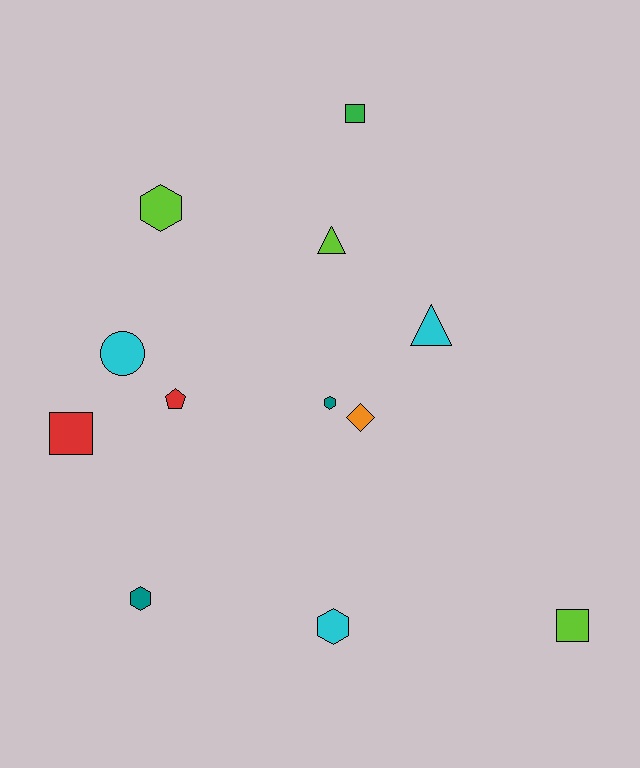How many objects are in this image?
There are 12 objects.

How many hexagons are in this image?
There are 4 hexagons.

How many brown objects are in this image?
There are no brown objects.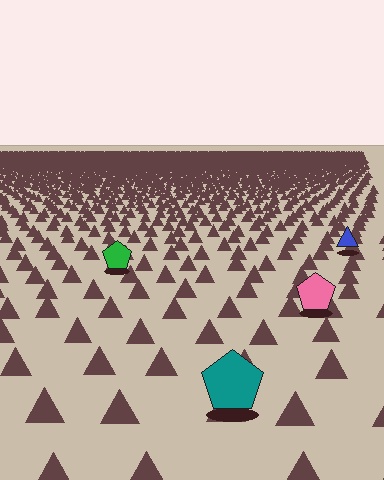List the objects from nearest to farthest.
From nearest to farthest: the teal pentagon, the pink pentagon, the green pentagon, the blue triangle.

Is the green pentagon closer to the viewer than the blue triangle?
Yes. The green pentagon is closer — you can tell from the texture gradient: the ground texture is coarser near it.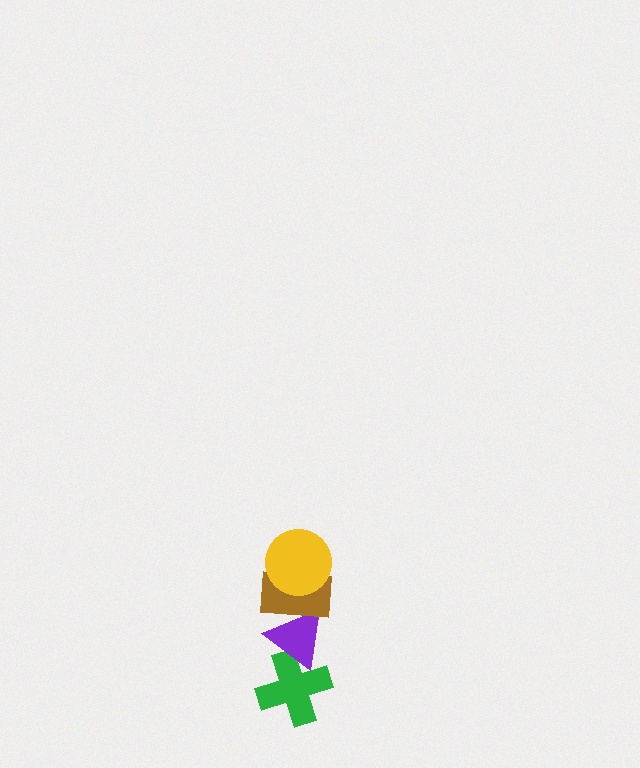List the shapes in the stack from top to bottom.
From top to bottom: the yellow circle, the brown rectangle, the purple triangle, the green cross.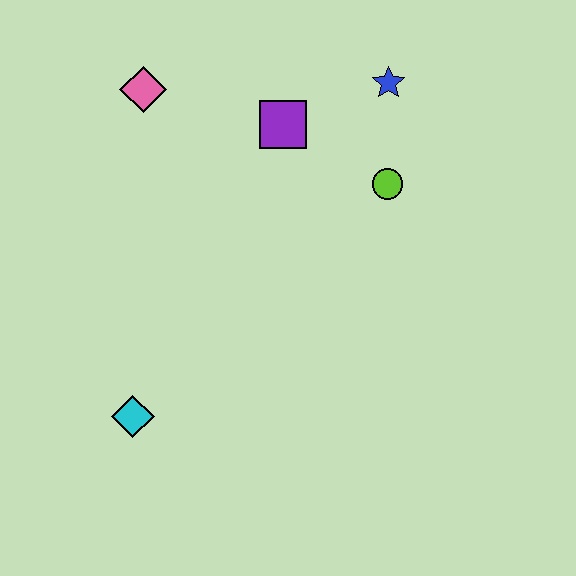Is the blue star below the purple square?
No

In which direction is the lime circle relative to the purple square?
The lime circle is to the right of the purple square.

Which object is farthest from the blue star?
The cyan diamond is farthest from the blue star.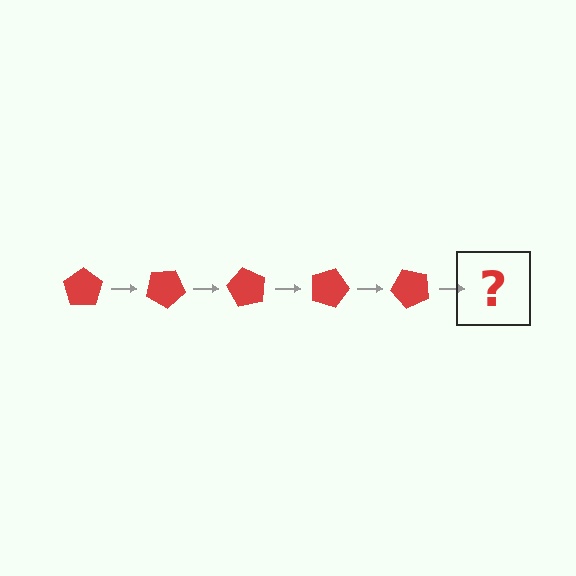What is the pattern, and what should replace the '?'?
The pattern is that the pentagon rotates 30 degrees each step. The '?' should be a red pentagon rotated 150 degrees.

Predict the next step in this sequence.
The next step is a red pentagon rotated 150 degrees.